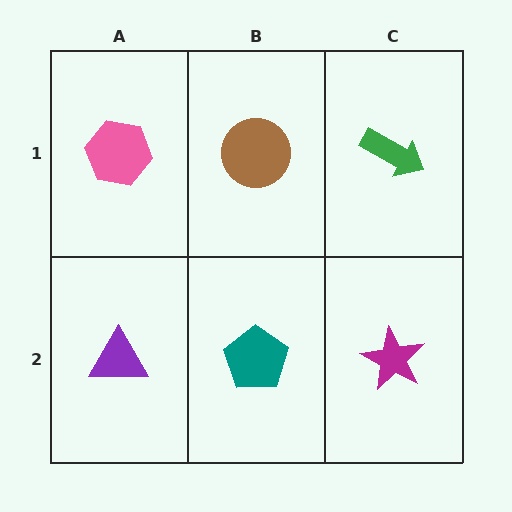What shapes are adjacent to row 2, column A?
A pink hexagon (row 1, column A), a teal pentagon (row 2, column B).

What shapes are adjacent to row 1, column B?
A teal pentagon (row 2, column B), a pink hexagon (row 1, column A), a green arrow (row 1, column C).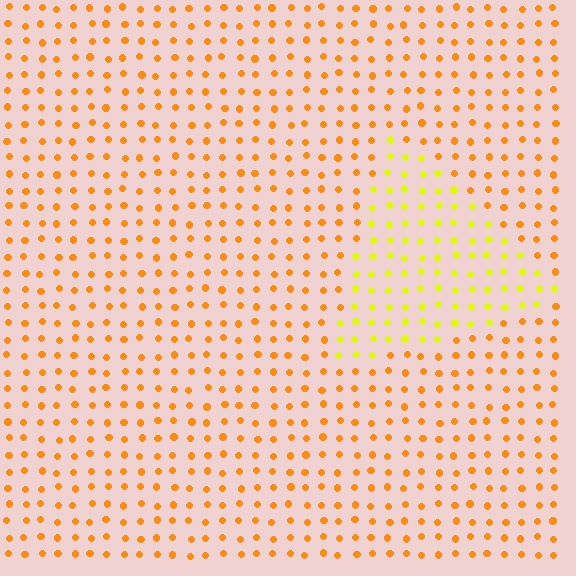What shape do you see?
I see a triangle.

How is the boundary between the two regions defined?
The boundary is defined purely by a slight shift in hue (about 35 degrees). Spacing, size, and orientation are identical on both sides.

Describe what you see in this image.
The image is filled with small orange elements in a uniform arrangement. A triangle-shaped region is visible where the elements are tinted to a slightly different hue, forming a subtle color boundary.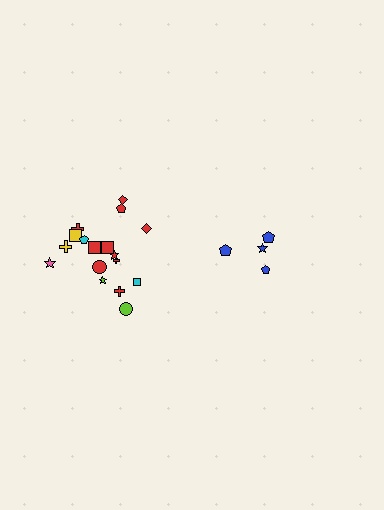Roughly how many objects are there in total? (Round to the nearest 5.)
Roughly 20 objects in total.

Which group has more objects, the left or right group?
The left group.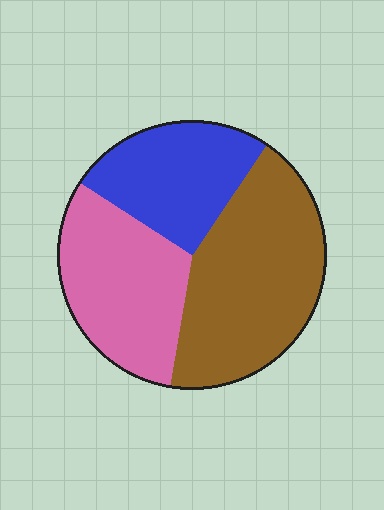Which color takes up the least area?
Blue, at roughly 25%.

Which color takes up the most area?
Brown, at roughly 45%.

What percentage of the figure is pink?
Pink covers around 30% of the figure.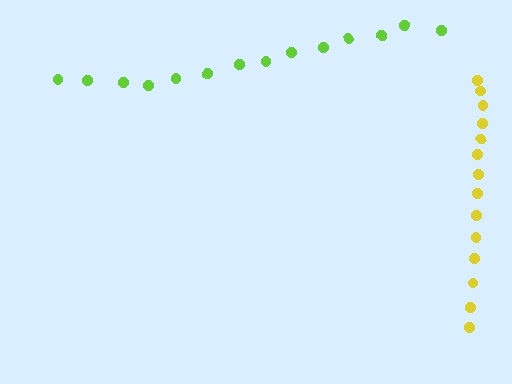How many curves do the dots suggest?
There are 2 distinct paths.